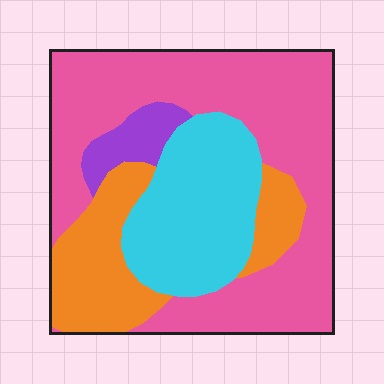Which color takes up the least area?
Purple, at roughly 5%.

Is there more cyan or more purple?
Cyan.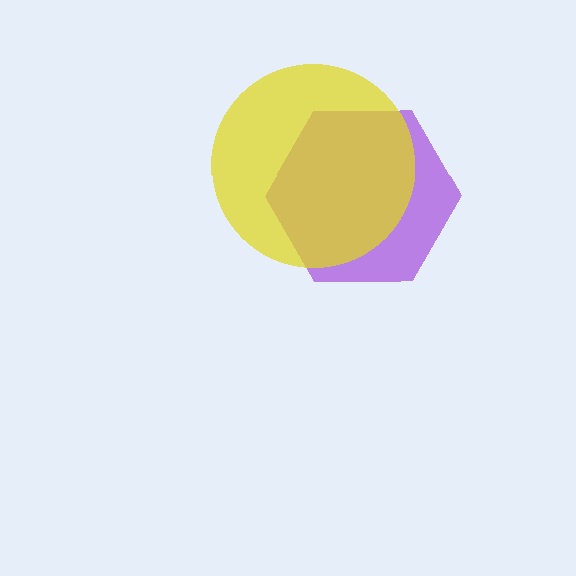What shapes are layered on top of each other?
The layered shapes are: a purple hexagon, a yellow circle.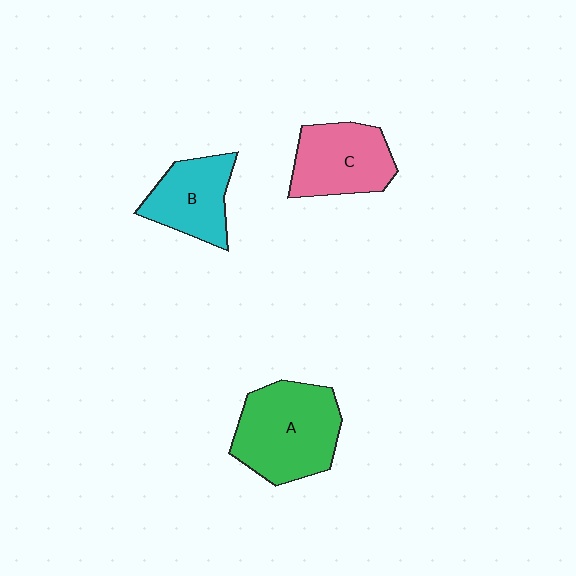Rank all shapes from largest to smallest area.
From largest to smallest: A (green), C (pink), B (cyan).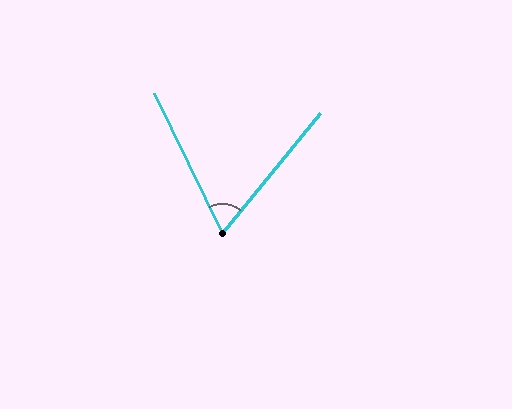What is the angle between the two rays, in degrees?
Approximately 65 degrees.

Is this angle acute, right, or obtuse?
It is acute.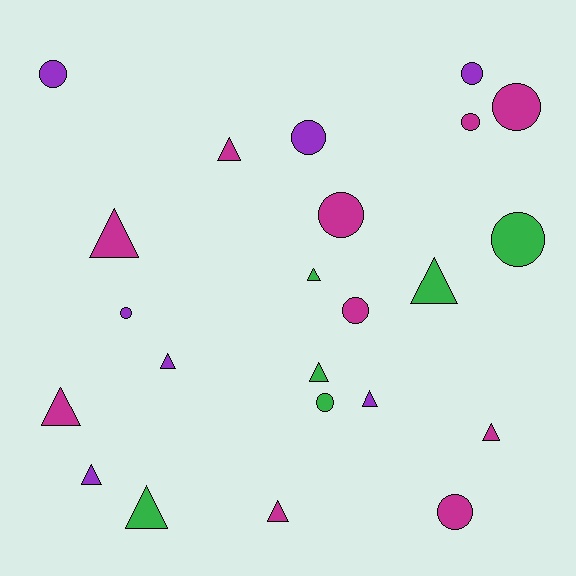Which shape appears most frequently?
Triangle, with 12 objects.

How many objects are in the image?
There are 23 objects.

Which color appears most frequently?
Magenta, with 10 objects.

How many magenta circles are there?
There are 5 magenta circles.